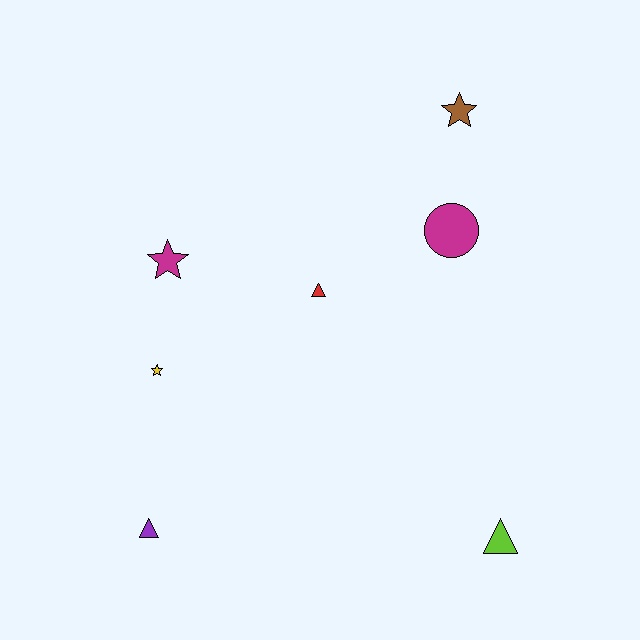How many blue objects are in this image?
There are no blue objects.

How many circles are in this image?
There is 1 circle.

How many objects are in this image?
There are 7 objects.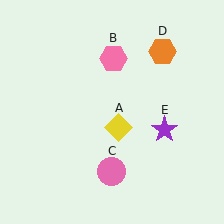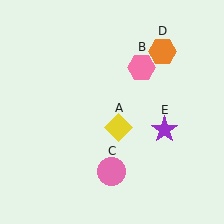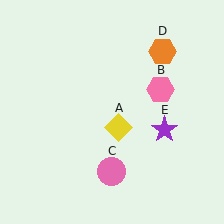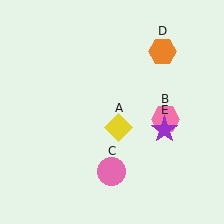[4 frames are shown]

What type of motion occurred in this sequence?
The pink hexagon (object B) rotated clockwise around the center of the scene.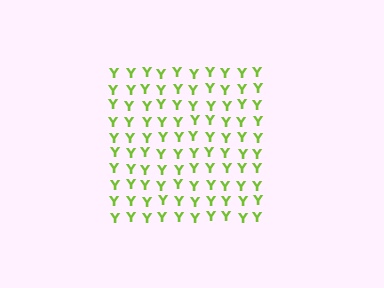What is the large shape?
The large shape is a square.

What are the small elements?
The small elements are letter Y's.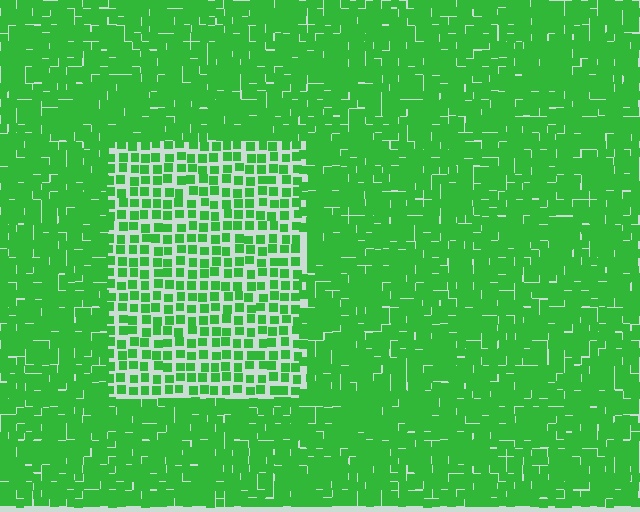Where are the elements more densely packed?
The elements are more densely packed outside the rectangle boundary.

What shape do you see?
I see a rectangle.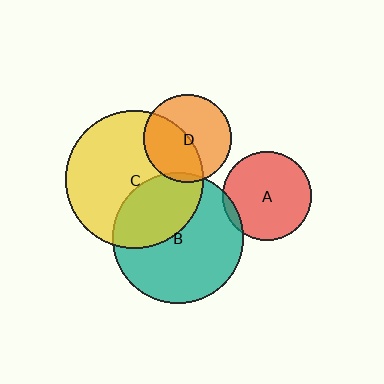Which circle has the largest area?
Circle C (yellow).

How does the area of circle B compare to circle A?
Approximately 2.2 times.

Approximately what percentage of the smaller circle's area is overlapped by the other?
Approximately 45%.